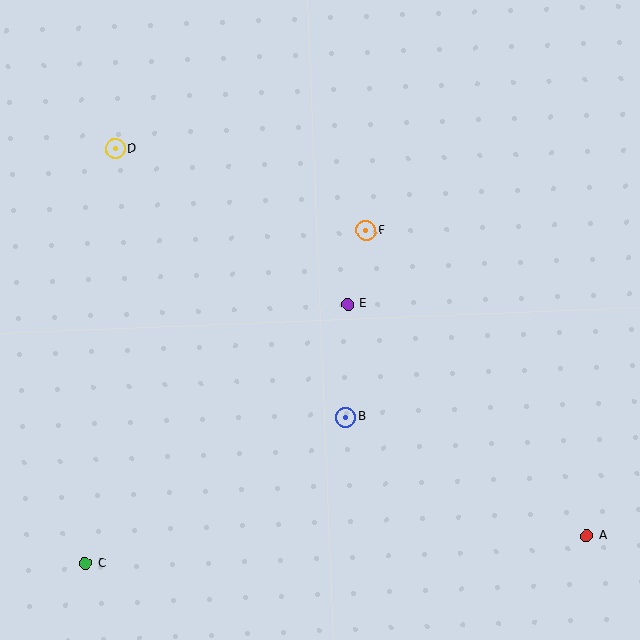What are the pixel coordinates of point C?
Point C is at (85, 563).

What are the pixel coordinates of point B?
Point B is at (346, 417).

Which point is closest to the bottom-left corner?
Point C is closest to the bottom-left corner.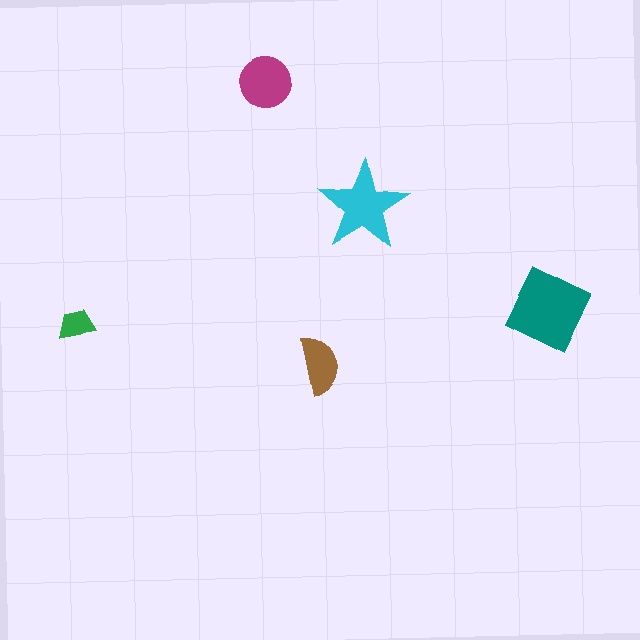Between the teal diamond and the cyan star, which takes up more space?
The teal diamond.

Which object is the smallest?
The green trapezoid.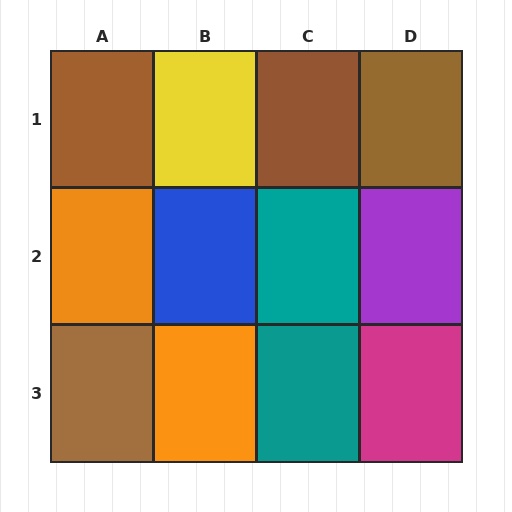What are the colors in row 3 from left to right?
Brown, orange, teal, magenta.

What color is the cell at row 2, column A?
Orange.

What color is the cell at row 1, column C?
Brown.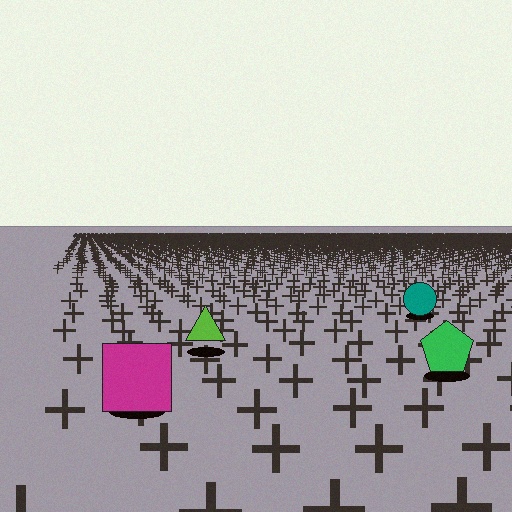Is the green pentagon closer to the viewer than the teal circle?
Yes. The green pentagon is closer — you can tell from the texture gradient: the ground texture is coarser near it.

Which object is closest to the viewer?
The magenta square is closest. The texture marks near it are larger and more spread out.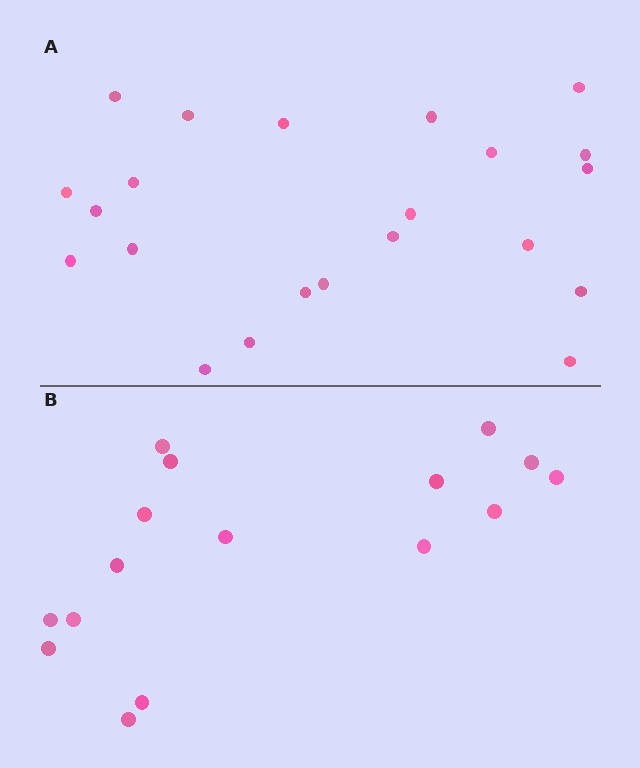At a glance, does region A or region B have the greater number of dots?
Region A (the top region) has more dots.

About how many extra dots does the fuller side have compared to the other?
Region A has about 6 more dots than region B.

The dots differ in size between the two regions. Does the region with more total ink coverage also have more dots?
No. Region B has more total ink coverage because its dots are larger, but region A actually contains more individual dots. Total area can be misleading — the number of items is what matters here.